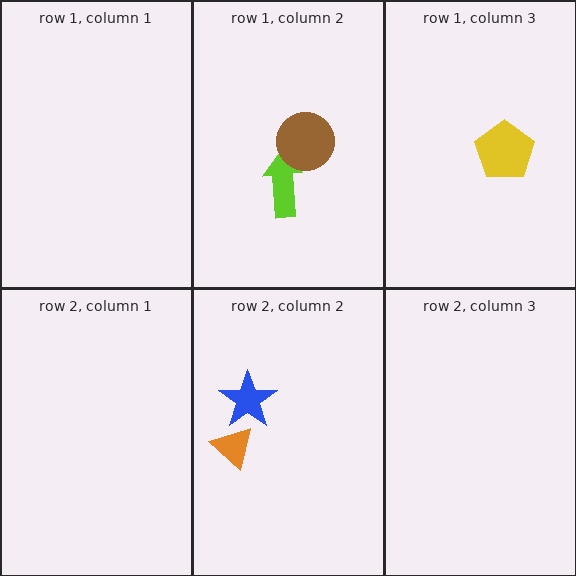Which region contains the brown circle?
The row 1, column 2 region.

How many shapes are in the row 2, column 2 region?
2.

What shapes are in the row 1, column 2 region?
The lime arrow, the brown circle.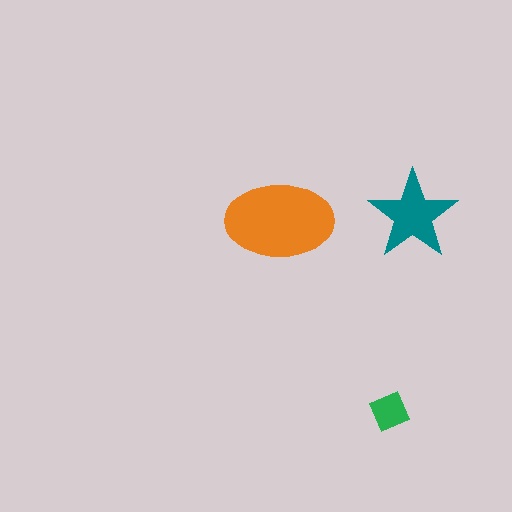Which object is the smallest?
The green diamond.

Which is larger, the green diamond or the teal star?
The teal star.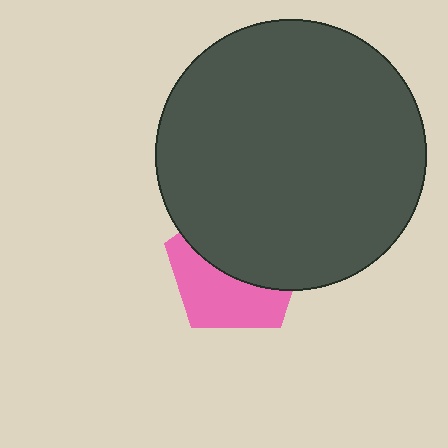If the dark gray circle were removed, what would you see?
You would see the complete pink pentagon.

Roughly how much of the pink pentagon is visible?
A small part of it is visible (roughly 45%).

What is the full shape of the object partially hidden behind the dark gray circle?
The partially hidden object is a pink pentagon.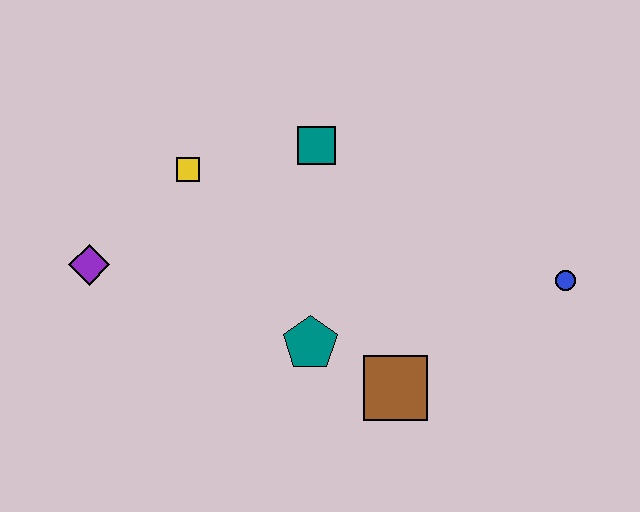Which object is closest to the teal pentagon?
The brown square is closest to the teal pentagon.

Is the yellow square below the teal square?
Yes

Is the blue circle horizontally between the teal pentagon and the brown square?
No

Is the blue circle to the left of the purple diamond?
No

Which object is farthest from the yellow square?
The blue circle is farthest from the yellow square.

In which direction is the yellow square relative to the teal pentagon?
The yellow square is above the teal pentagon.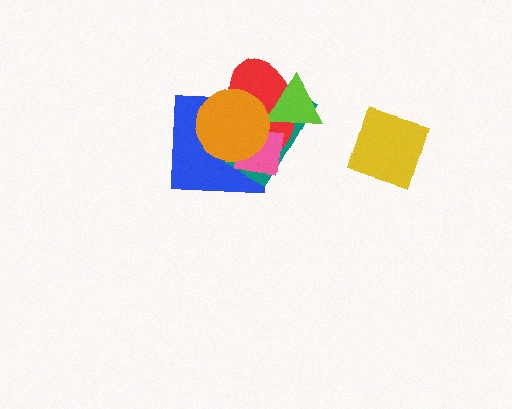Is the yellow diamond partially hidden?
No, no other shape covers it.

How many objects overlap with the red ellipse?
5 objects overlap with the red ellipse.